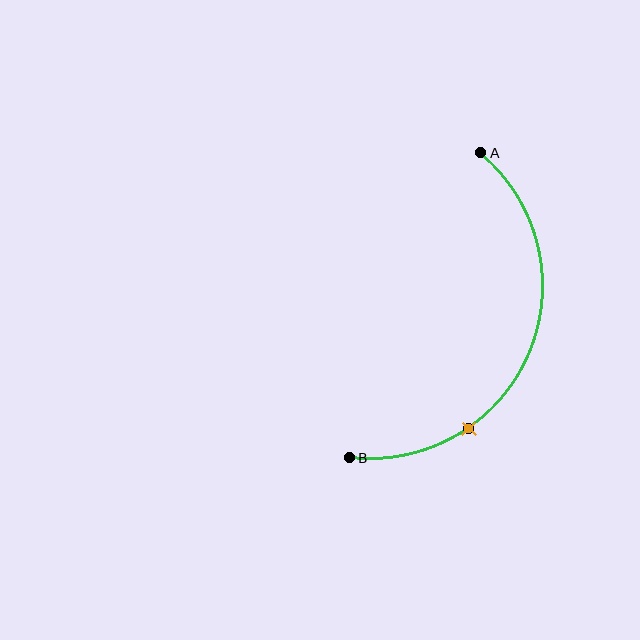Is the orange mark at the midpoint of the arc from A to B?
No. The orange mark lies on the arc but is closer to endpoint B. The arc midpoint would be at the point on the curve equidistant along the arc from both A and B.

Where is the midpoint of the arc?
The arc midpoint is the point on the curve farthest from the straight line joining A and B. It sits to the right of that line.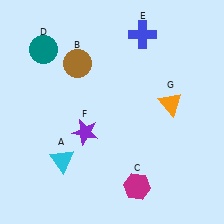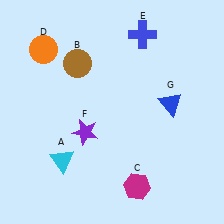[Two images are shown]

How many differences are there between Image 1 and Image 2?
There are 2 differences between the two images.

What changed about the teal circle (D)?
In Image 1, D is teal. In Image 2, it changed to orange.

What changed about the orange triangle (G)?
In Image 1, G is orange. In Image 2, it changed to blue.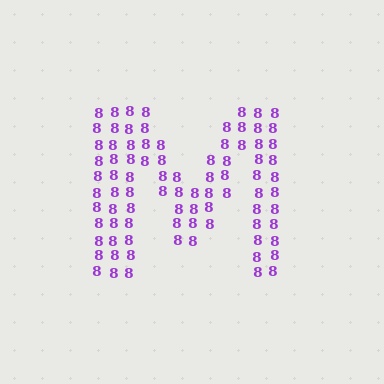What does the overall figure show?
The overall figure shows the letter M.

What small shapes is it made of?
It is made of small digit 8's.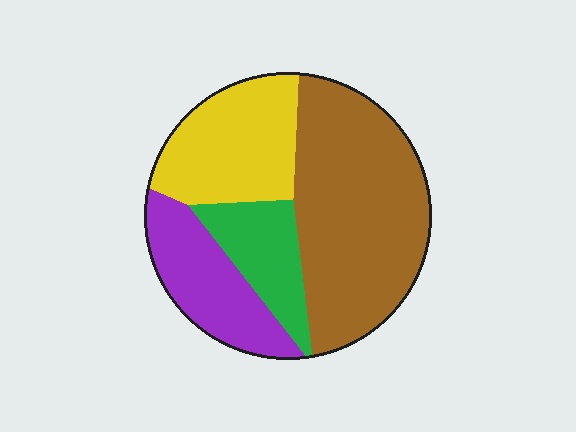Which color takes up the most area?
Brown, at roughly 45%.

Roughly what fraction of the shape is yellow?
Yellow takes up about one quarter (1/4) of the shape.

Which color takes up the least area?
Green, at roughly 15%.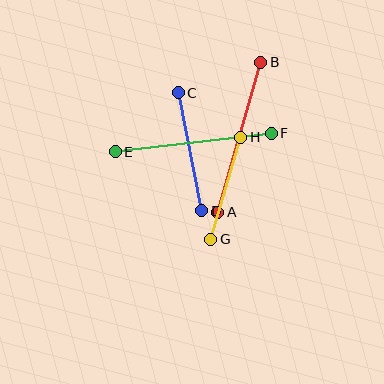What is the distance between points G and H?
The distance is approximately 106 pixels.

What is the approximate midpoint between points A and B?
The midpoint is at approximately (239, 137) pixels.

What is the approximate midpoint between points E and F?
The midpoint is at approximately (193, 142) pixels.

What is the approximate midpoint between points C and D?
The midpoint is at approximately (190, 152) pixels.